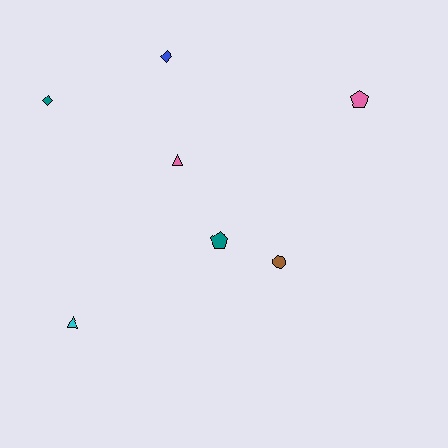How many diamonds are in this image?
There are 2 diamonds.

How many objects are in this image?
There are 7 objects.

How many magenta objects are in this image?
There are no magenta objects.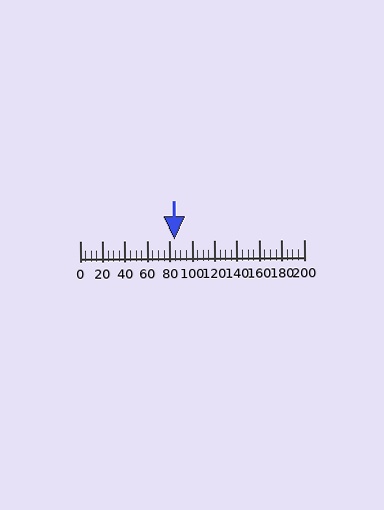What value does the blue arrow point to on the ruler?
The blue arrow points to approximately 84.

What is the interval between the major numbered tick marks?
The major tick marks are spaced 20 units apart.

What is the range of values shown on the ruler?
The ruler shows values from 0 to 200.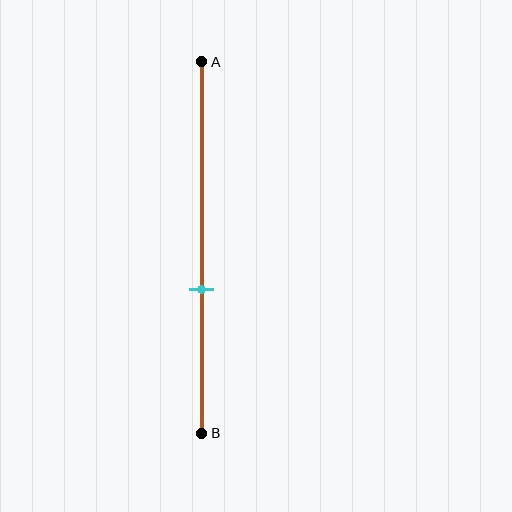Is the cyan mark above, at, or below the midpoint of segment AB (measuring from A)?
The cyan mark is below the midpoint of segment AB.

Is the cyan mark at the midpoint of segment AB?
No, the mark is at about 60% from A, not at the 50% midpoint.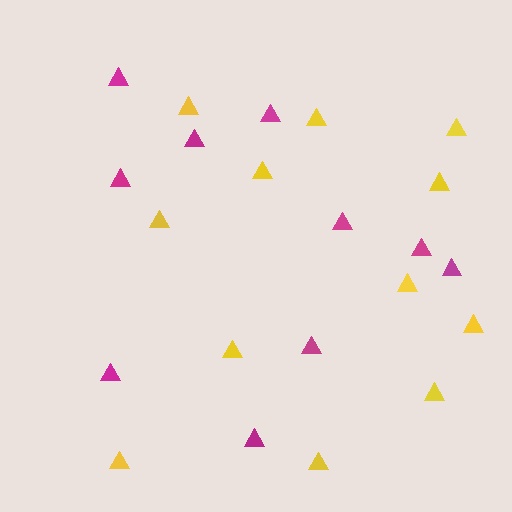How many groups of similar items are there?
There are 2 groups: one group of yellow triangles (12) and one group of magenta triangles (10).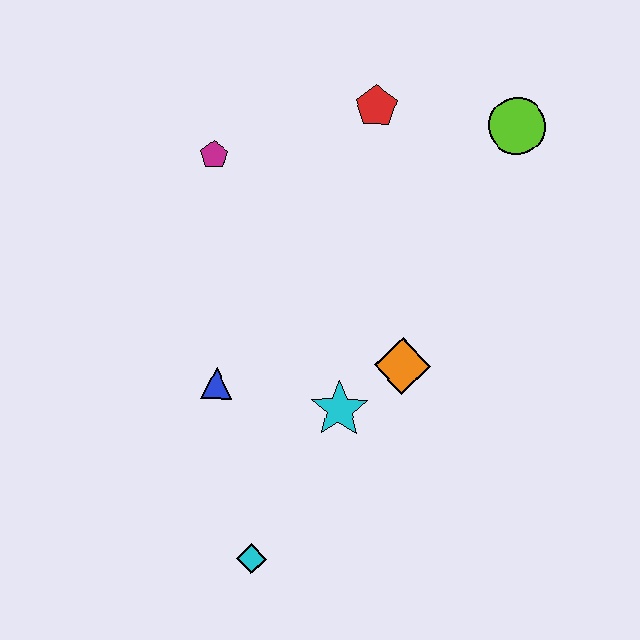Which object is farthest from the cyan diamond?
The lime circle is farthest from the cyan diamond.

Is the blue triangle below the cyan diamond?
No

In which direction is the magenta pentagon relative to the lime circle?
The magenta pentagon is to the left of the lime circle.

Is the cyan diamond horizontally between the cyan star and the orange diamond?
No